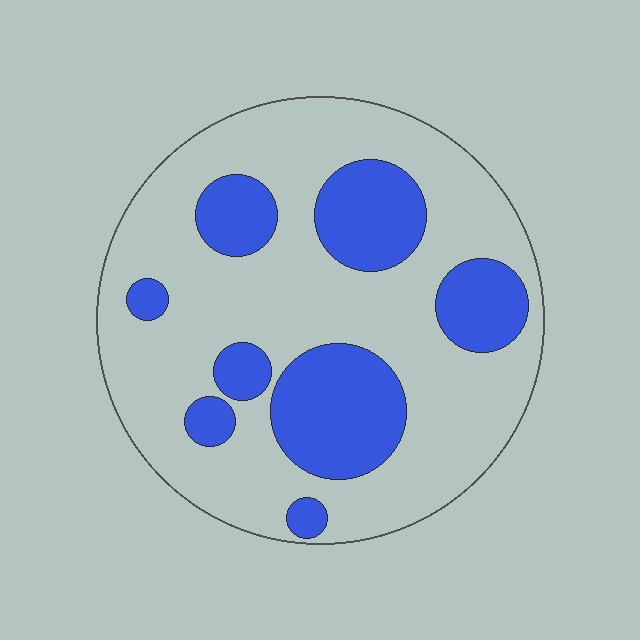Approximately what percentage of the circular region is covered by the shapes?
Approximately 30%.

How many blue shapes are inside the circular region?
8.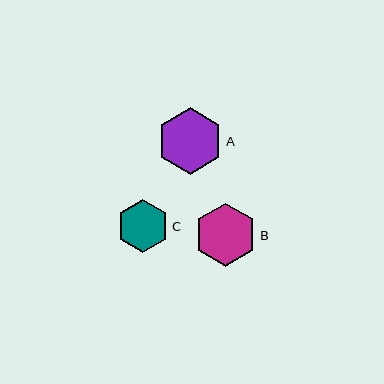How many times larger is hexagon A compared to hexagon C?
Hexagon A is approximately 1.3 times the size of hexagon C.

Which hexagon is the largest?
Hexagon A is the largest with a size of approximately 66 pixels.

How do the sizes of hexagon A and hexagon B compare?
Hexagon A and hexagon B are approximately the same size.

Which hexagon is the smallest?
Hexagon C is the smallest with a size of approximately 52 pixels.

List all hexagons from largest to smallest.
From largest to smallest: A, B, C.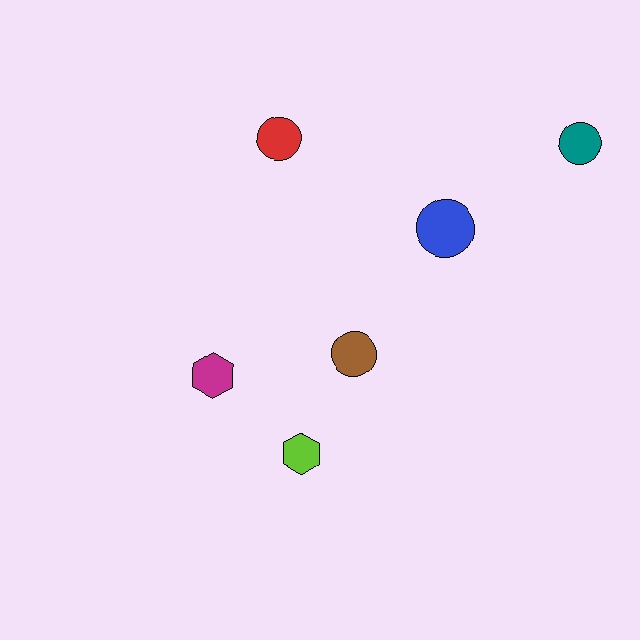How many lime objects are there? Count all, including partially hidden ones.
There is 1 lime object.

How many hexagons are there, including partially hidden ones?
There are 2 hexagons.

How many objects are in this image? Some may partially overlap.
There are 6 objects.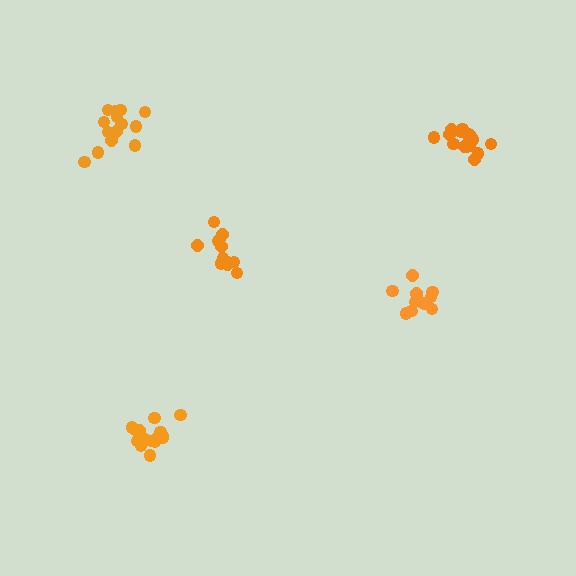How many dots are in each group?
Group 1: 12 dots, Group 2: 15 dots, Group 3: 11 dots, Group 4: 15 dots, Group 5: 16 dots (69 total).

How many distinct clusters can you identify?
There are 5 distinct clusters.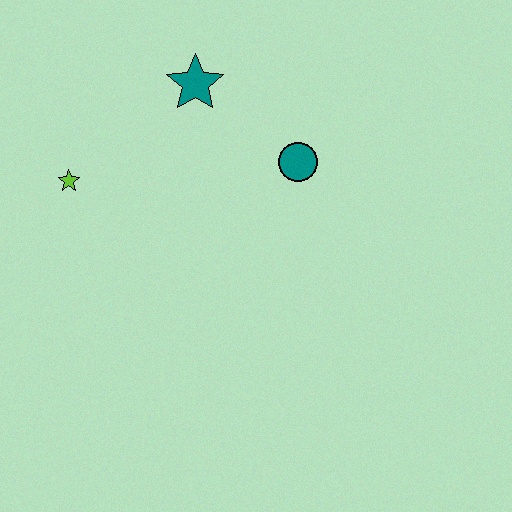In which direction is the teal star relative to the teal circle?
The teal star is to the left of the teal circle.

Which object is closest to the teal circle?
The teal star is closest to the teal circle.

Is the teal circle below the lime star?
No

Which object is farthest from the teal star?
The lime star is farthest from the teal star.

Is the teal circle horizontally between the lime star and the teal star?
No